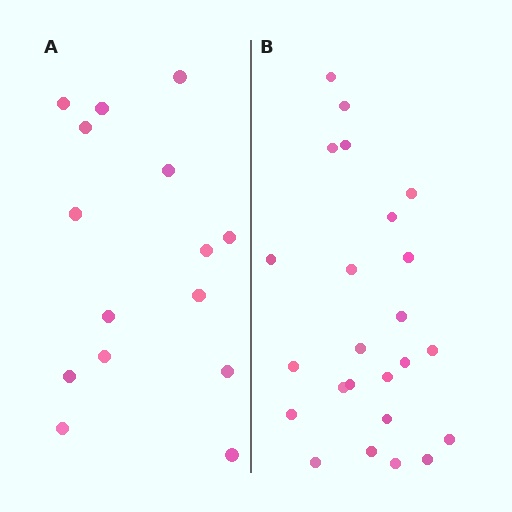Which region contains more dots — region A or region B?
Region B (the right region) has more dots.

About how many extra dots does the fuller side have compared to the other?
Region B has roughly 8 or so more dots than region A.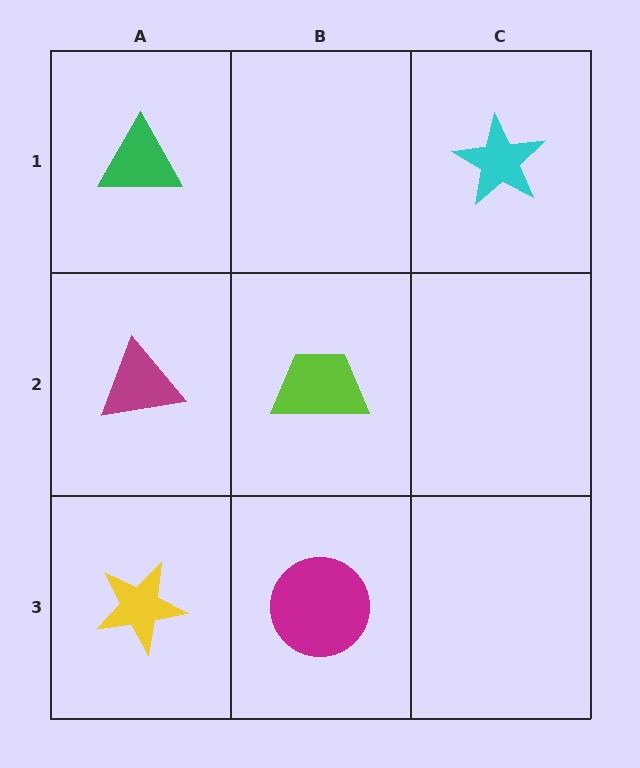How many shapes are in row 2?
2 shapes.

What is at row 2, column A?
A magenta triangle.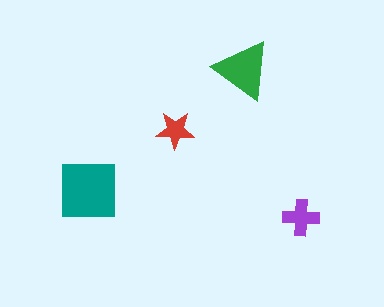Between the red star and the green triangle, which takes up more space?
The green triangle.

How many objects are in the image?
There are 4 objects in the image.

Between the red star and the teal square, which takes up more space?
The teal square.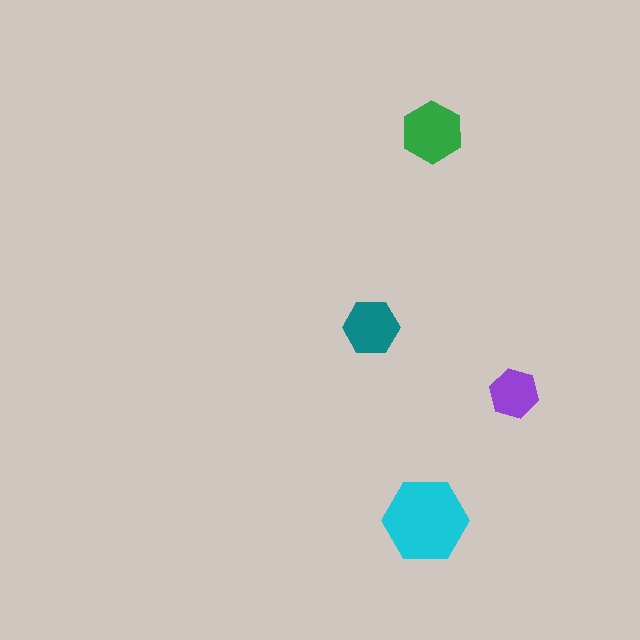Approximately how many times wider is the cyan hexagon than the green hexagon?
About 1.5 times wider.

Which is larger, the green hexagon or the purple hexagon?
The green one.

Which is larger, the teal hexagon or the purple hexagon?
The teal one.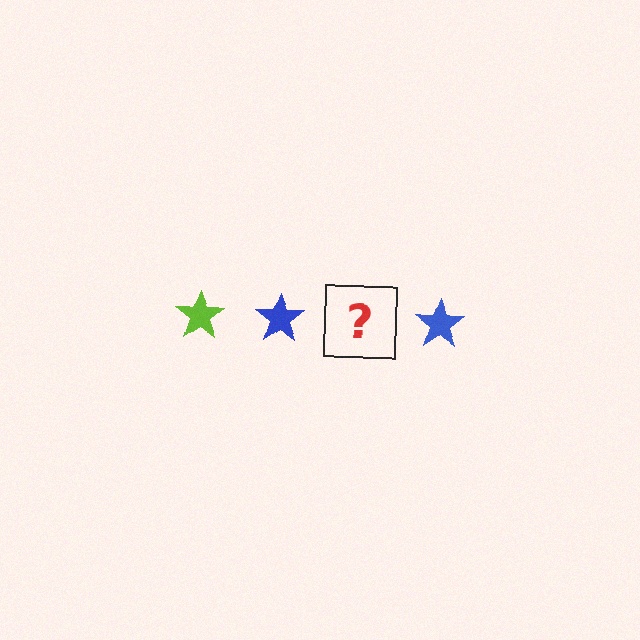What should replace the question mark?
The question mark should be replaced with a lime star.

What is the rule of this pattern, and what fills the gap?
The rule is that the pattern cycles through lime, blue stars. The gap should be filled with a lime star.